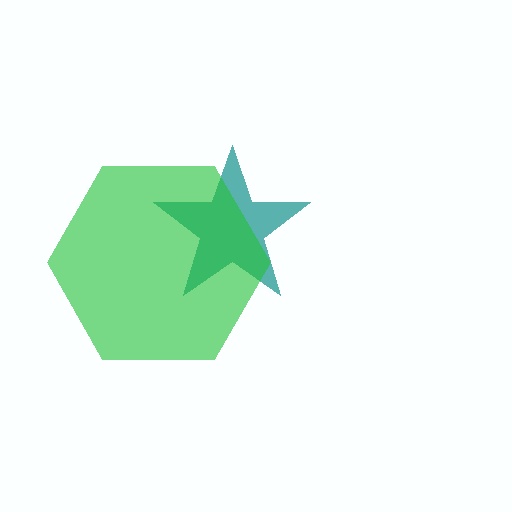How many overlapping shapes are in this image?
There are 2 overlapping shapes in the image.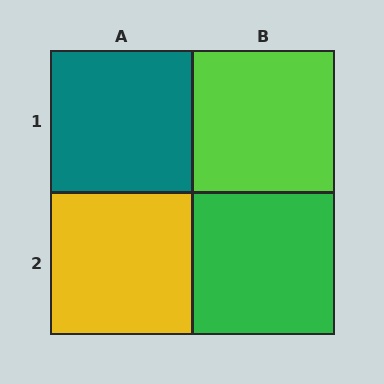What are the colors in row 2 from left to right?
Yellow, green.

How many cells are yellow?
1 cell is yellow.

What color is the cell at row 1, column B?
Lime.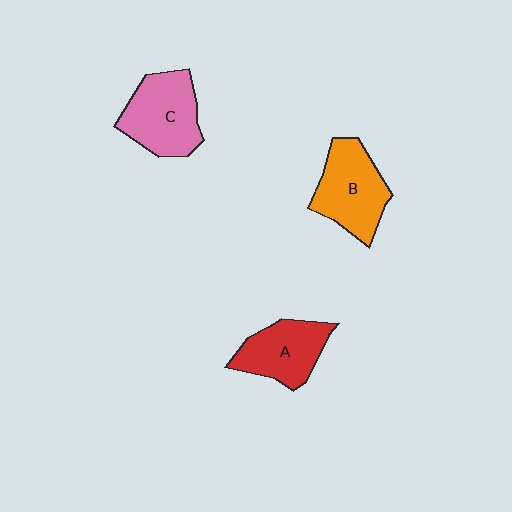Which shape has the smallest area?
Shape A (red).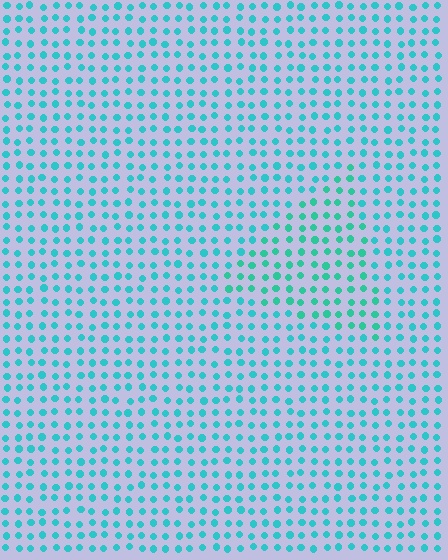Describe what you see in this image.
The image is filled with small cyan elements in a uniform arrangement. A triangle-shaped region is visible where the elements are tinted to a slightly different hue, forming a subtle color boundary.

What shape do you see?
I see a triangle.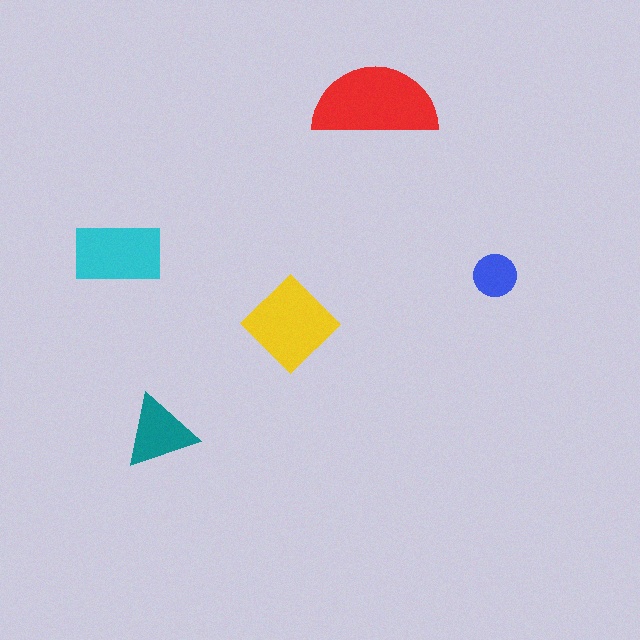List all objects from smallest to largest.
The blue circle, the teal triangle, the cyan rectangle, the yellow diamond, the red semicircle.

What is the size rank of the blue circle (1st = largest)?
5th.